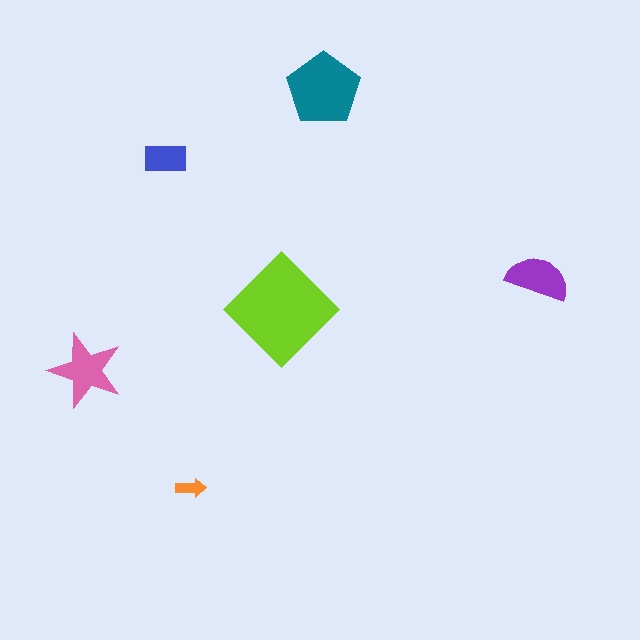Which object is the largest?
The lime diamond.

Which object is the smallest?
The orange arrow.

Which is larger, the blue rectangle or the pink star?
The pink star.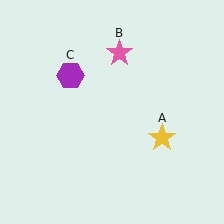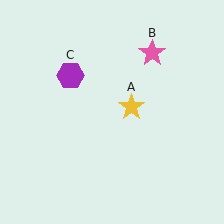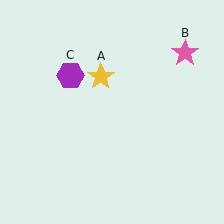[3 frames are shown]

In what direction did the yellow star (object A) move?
The yellow star (object A) moved up and to the left.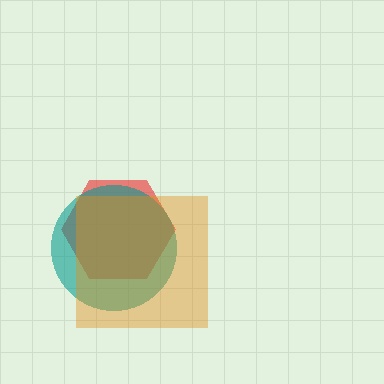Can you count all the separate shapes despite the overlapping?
Yes, there are 3 separate shapes.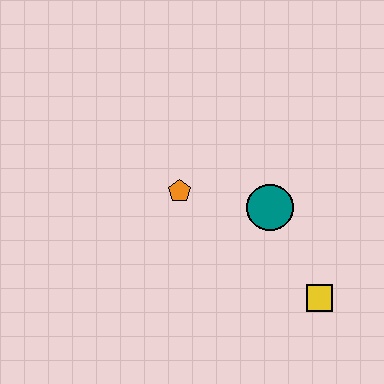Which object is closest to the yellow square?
The teal circle is closest to the yellow square.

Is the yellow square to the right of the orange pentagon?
Yes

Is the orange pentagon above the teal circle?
Yes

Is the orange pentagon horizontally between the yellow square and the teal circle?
No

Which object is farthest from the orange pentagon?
The yellow square is farthest from the orange pentagon.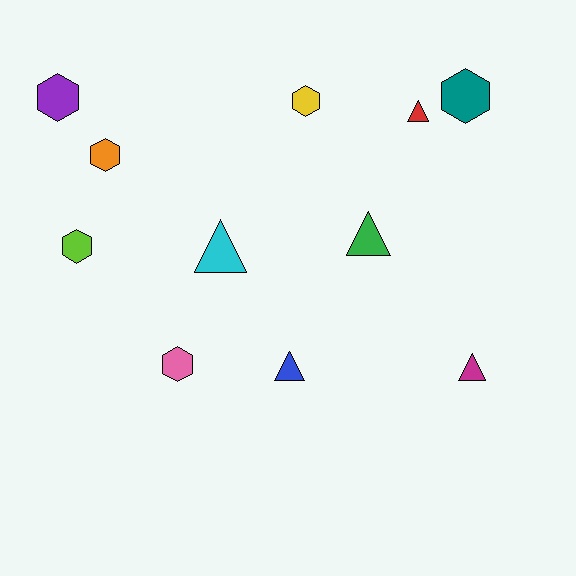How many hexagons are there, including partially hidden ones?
There are 6 hexagons.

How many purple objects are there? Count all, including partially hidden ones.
There is 1 purple object.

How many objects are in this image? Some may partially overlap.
There are 11 objects.